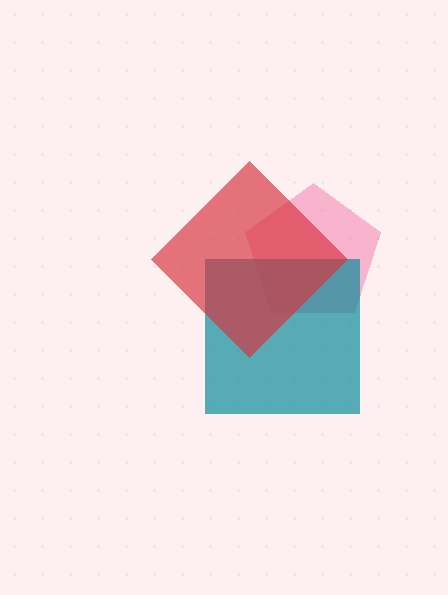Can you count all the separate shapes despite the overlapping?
Yes, there are 3 separate shapes.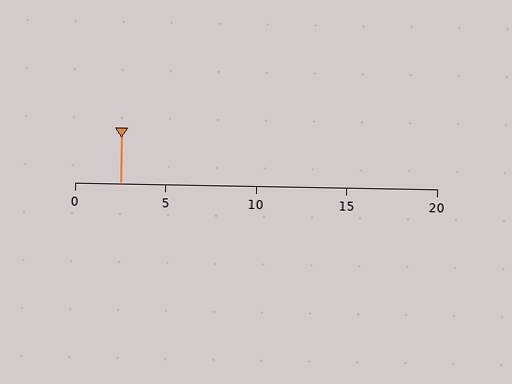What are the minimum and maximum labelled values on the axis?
The axis runs from 0 to 20.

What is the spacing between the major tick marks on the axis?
The major ticks are spaced 5 apart.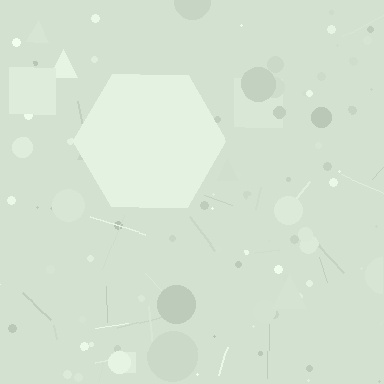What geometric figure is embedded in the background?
A hexagon is embedded in the background.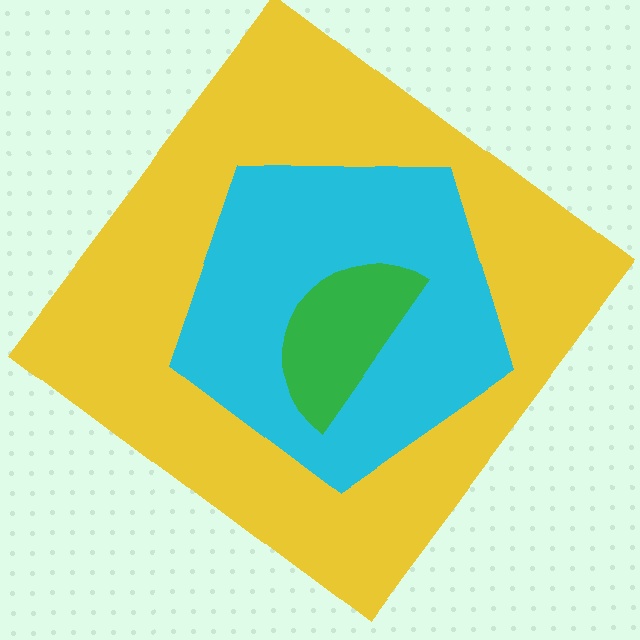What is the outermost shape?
The yellow diamond.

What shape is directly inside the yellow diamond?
The cyan pentagon.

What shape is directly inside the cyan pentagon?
The green semicircle.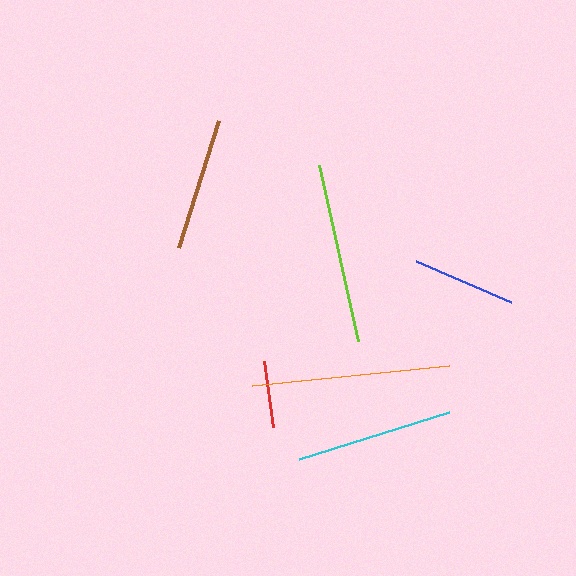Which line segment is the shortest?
The red line is the shortest at approximately 66 pixels.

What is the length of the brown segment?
The brown segment is approximately 133 pixels long.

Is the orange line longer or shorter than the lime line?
The orange line is longer than the lime line.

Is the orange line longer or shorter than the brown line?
The orange line is longer than the brown line.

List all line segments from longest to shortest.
From longest to shortest: orange, lime, cyan, brown, blue, red.